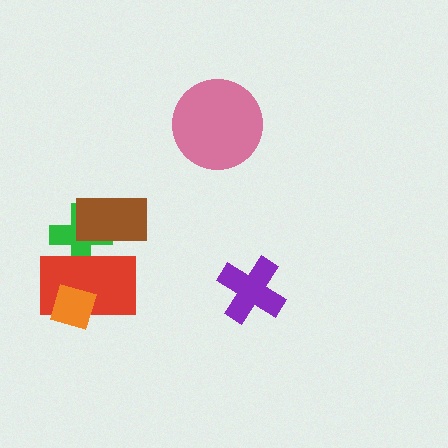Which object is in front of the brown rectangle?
The red rectangle is in front of the brown rectangle.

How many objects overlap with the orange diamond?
1 object overlaps with the orange diamond.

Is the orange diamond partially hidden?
No, no other shape covers it.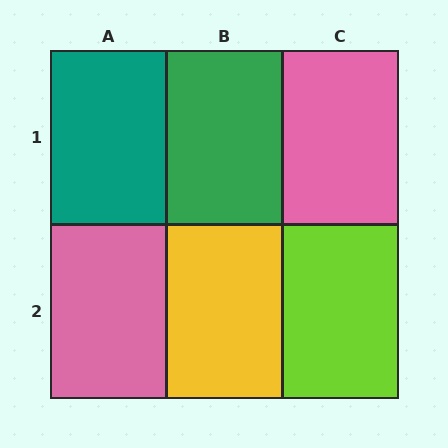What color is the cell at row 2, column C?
Lime.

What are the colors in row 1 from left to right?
Teal, green, pink.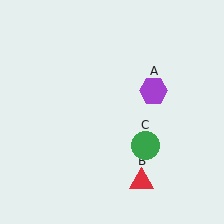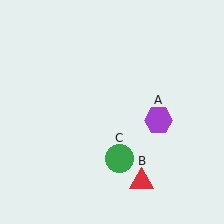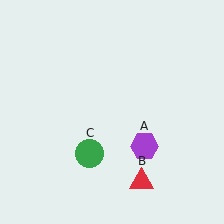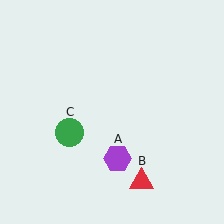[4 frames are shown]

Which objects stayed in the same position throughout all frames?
Red triangle (object B) remained stationary.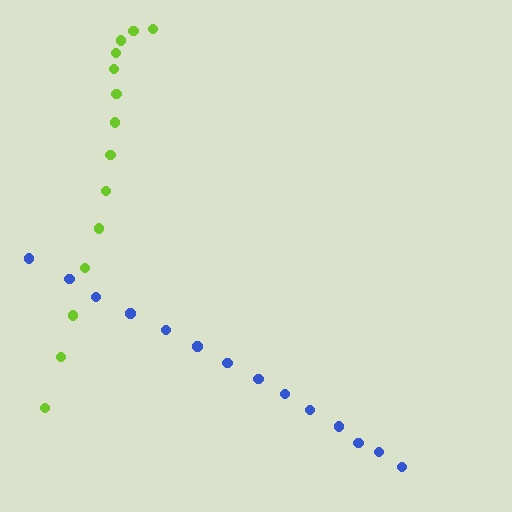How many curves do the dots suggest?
There are 2 distinct paths.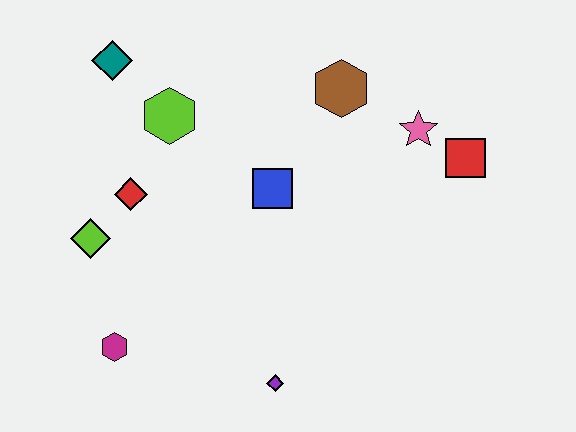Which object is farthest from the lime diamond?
The red square is farthest from the lime diamond.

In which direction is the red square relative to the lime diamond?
The red square is to the right of the lime diamond.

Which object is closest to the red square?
The pink star is closest to the red square.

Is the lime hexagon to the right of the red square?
No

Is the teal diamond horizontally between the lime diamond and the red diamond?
Yes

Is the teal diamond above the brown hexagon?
Yes